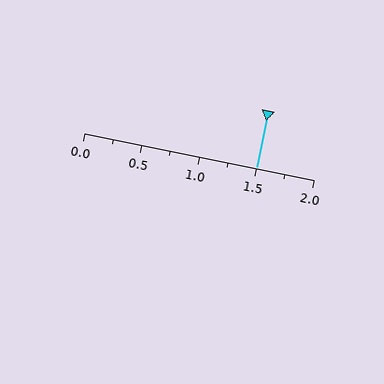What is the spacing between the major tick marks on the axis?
The major ticks are spaced 0.5 apart.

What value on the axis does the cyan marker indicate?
The marker indicates approximately 1.5.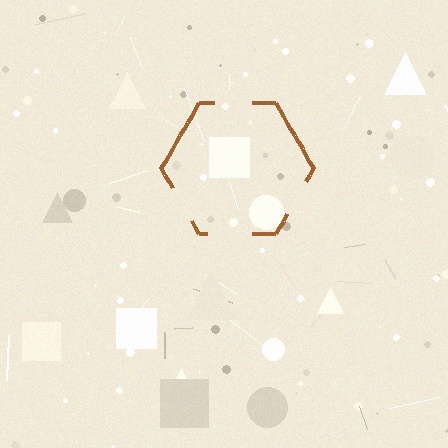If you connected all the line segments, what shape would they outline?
They would outline a hexagon.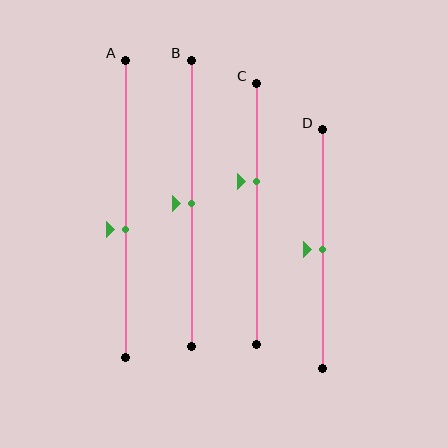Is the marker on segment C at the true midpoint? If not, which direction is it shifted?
No, the marker on segment C is shifted upward by about 12% of the segment length.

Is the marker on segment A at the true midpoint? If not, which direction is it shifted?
No, the marker on segment A is shifted downward by about 7% of the segment length.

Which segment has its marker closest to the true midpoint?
Segment B has its marker closest to the true midpoint.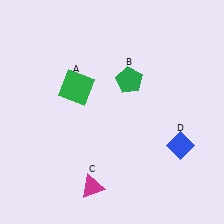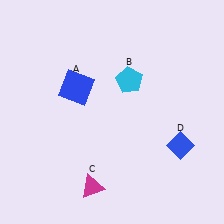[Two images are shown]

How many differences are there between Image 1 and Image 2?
There are 2 differences between the two images.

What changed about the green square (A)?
In Image 1, A is green. In Image 2, it changed to blue.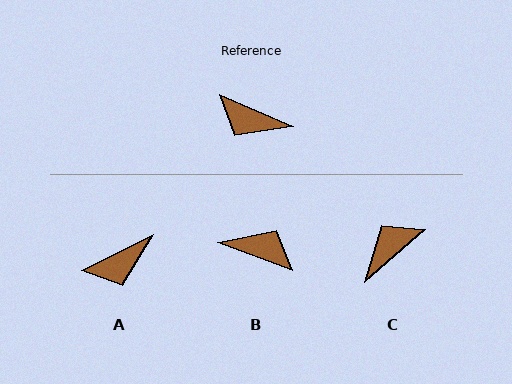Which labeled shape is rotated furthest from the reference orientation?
B, about 177 degrees away.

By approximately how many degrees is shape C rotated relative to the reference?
Approximately 115 degrees clockwise.